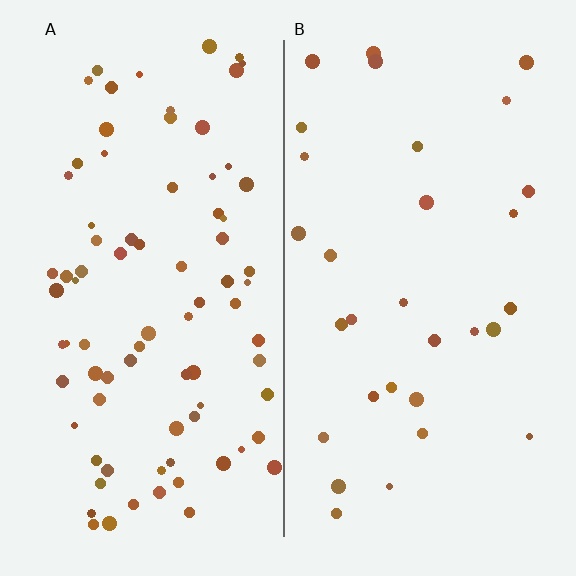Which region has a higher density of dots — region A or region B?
A (the left).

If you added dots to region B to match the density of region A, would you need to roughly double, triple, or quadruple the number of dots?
Approximately triple.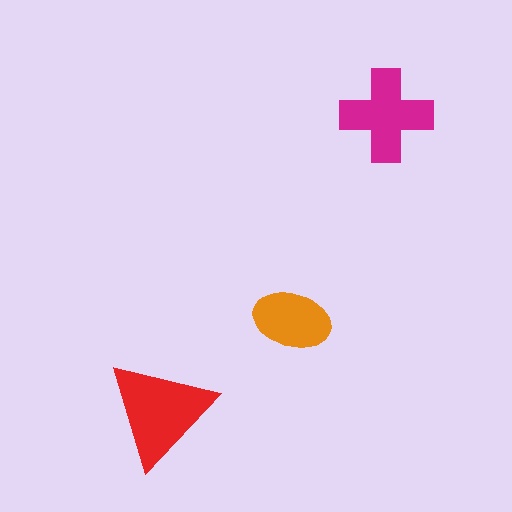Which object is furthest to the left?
The red triangle is leftmost.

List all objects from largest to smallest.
The red triangle, the magenta cross, the orange ellipse.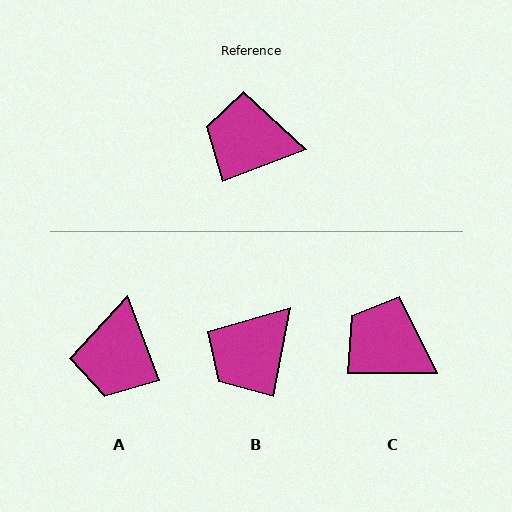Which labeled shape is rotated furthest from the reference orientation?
A, about 90 degrees away.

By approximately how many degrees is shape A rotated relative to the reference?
Approximately 90 degrees counter-clockwise.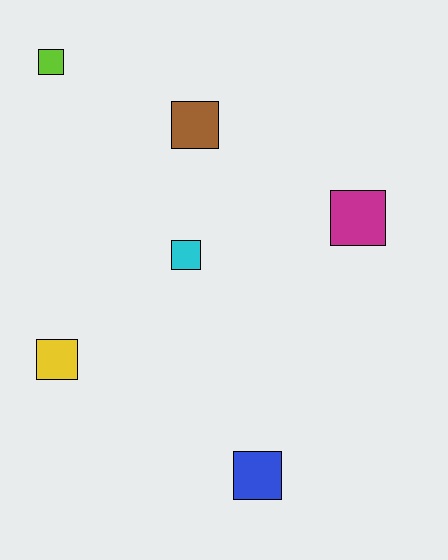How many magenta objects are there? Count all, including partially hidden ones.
There is 1 magenta object.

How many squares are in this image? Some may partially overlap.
There are 6 squares.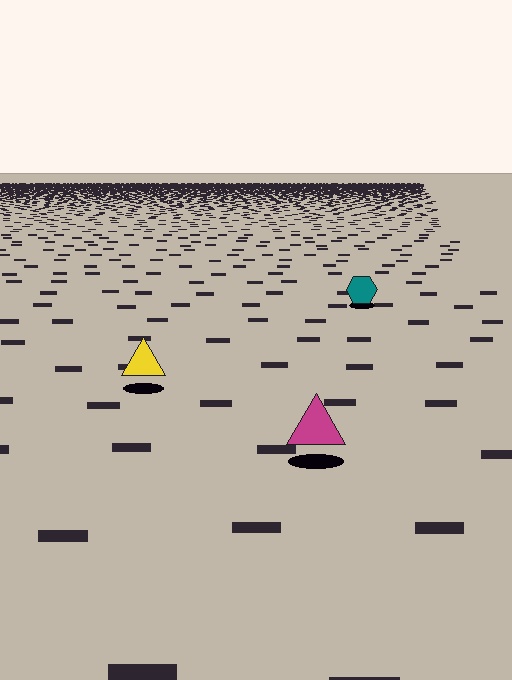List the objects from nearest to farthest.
From nearest to farthest: the magenta triangle, the yellow triangle, the teal hexagon.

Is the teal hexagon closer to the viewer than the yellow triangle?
No. The yellow triangle is closer — you can tell from the texture gradient: the ground texture is coarser near it.